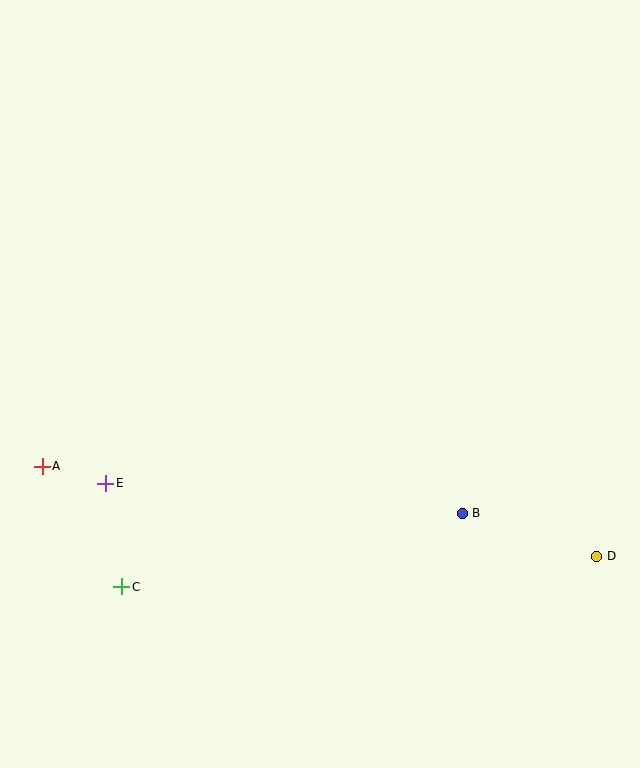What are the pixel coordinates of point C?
Point C is at (122, 587).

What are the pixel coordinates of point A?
Point A is at (42, 466).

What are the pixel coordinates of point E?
Point E is at (106, 483).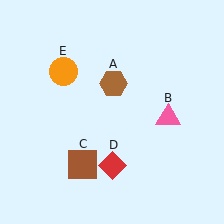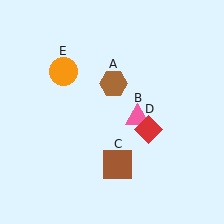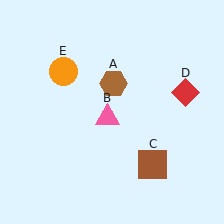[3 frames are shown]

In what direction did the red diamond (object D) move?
The red diamond (object D) moved up and to the right.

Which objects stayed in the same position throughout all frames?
Brown hexagon (object A) and orange circle (object E) remained stationary.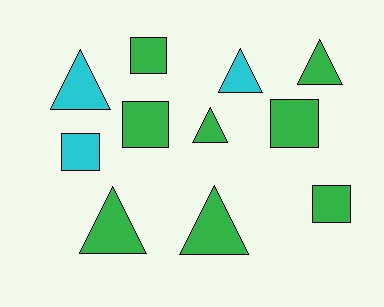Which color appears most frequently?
Green, with 8 objects.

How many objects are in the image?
There are 11 objects.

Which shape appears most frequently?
Triangle, with 6 objects.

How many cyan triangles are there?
There are 2 cyan triangles.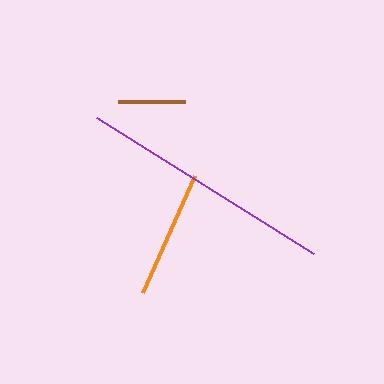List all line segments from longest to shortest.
From longest to shortest: purple, orange, brown.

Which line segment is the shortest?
The brown line is the shortest at approximately 67 pixels.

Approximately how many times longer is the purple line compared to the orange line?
The purple line is approximately 2.0 times the length of the orange line.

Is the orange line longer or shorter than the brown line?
The orange line is longer than the brown line.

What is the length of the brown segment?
The brown segment is approximately 67 pixels long.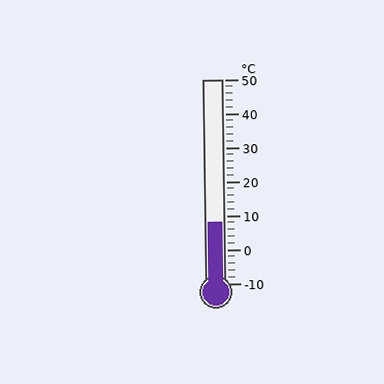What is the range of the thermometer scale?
The thermometer scale ranges from -10°C to 50°C.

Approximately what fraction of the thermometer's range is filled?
The thermometer is filled to approximately 30% of its range.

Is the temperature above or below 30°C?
The temperature is below 30°C.